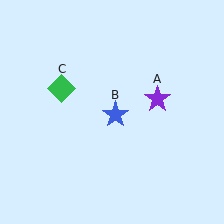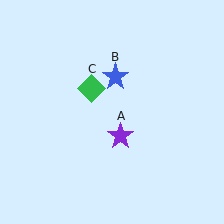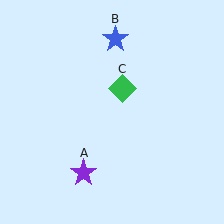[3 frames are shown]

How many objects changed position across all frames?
3 objects changed position: purple star (object A), blue star (object B), green diamond (object C).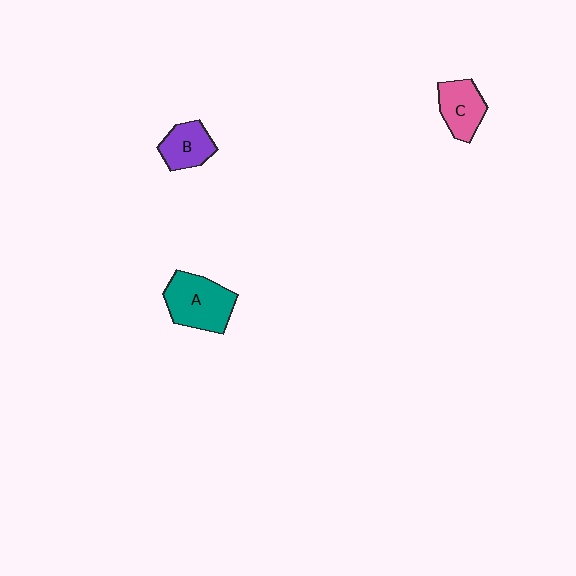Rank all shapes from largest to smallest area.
From largest to smallest: A (teal), C (pink), B (purple).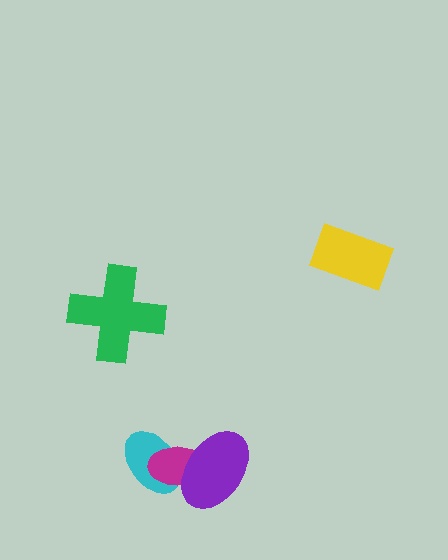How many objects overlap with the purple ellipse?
2 objects overlap with the purple ellipse.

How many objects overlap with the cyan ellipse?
2 objects overlap with the cyan ellipse.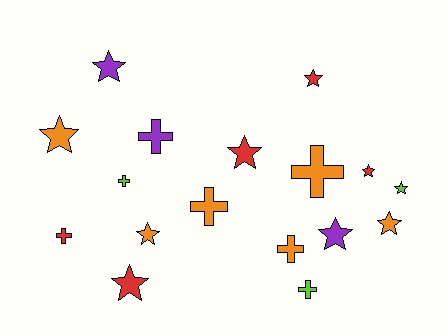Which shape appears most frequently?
Star, with 10 objects.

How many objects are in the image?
There are 17 objects.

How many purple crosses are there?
There is 1 purple cross.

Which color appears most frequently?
Orange, with 6 objects.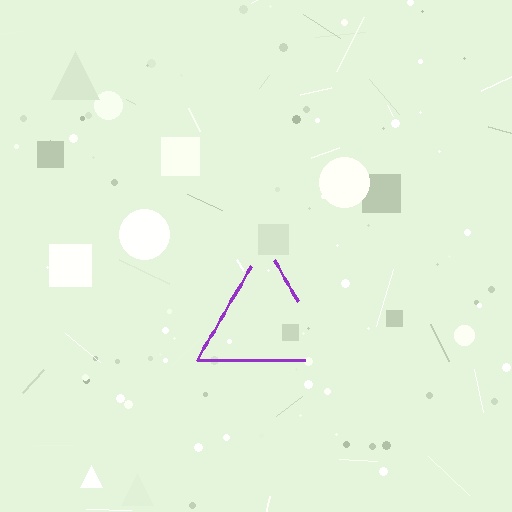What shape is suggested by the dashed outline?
The dashed outline suggests a triangle.